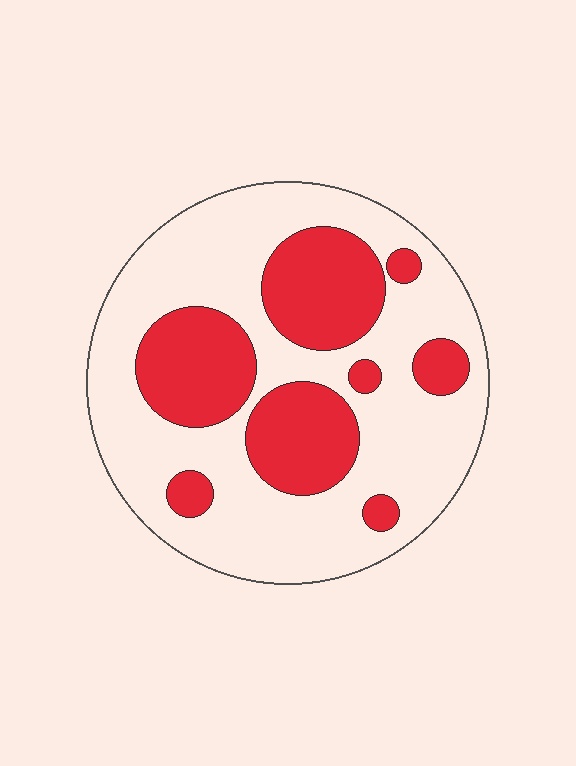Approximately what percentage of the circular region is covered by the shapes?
Approximately 35%.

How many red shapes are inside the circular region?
8.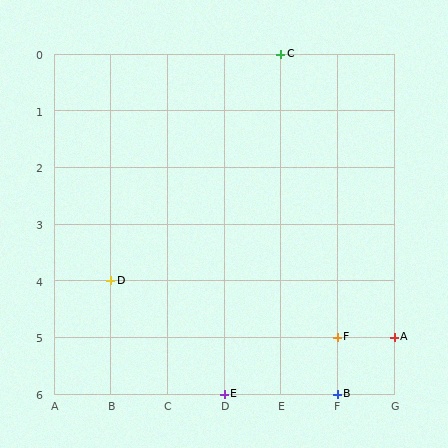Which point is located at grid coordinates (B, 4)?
Point D is at (B, 4).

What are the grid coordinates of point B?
Point B is at grid coordinates (F, 6).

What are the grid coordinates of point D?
Point D is at grid coordinates (B, 4).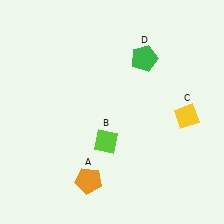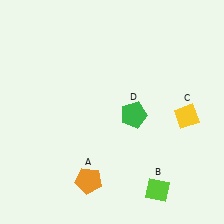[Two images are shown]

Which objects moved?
The objects that moved are: the lime diamond (B), the green pentagon (D).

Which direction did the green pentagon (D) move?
The green pentagon (D) moved down.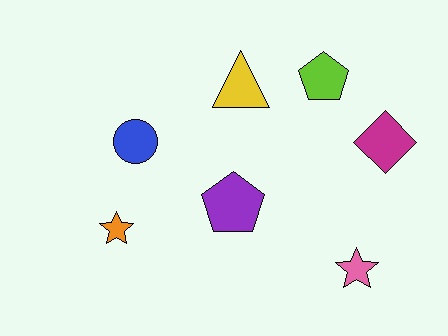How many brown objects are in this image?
There are no brown objects.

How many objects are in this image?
There are 7 objects.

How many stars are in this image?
There are 2 stars.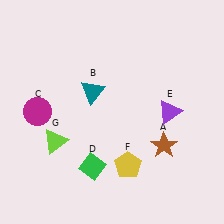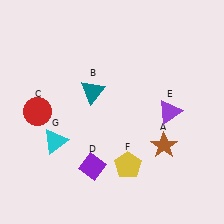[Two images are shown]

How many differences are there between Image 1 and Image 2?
There are 3 differences between the two images.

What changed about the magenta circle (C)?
In Image 1, C is magenta. In Image 2, it changed to red.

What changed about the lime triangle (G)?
In Image 1, G is lime. In Image 2, it changed to cyan.